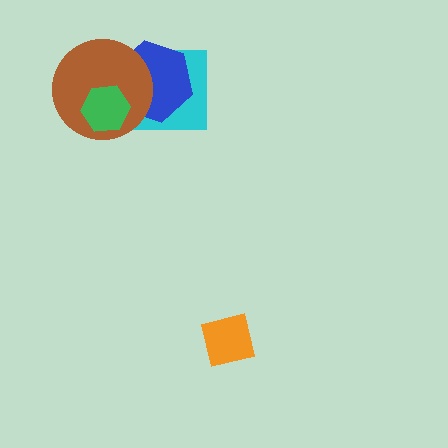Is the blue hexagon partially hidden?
Yes, it is partially covered by another shape.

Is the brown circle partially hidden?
Yes, it is partially covered by another shape.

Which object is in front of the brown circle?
The green hexagon is in front of the brown circle.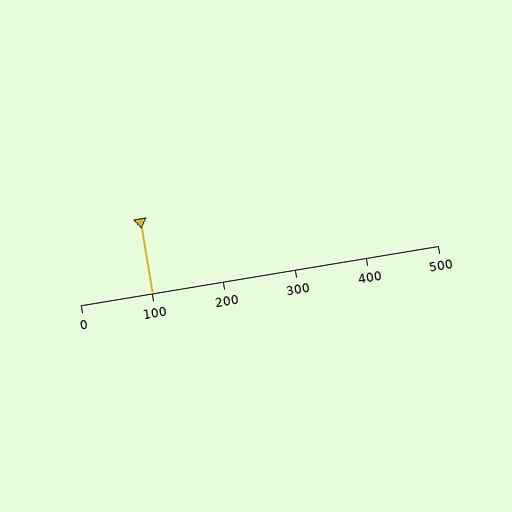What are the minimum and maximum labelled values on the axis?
The axis runs from 0 to 500.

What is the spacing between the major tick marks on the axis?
The major ticks are spaced 100 apart.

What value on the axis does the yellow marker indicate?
The marker indicates approximately 100.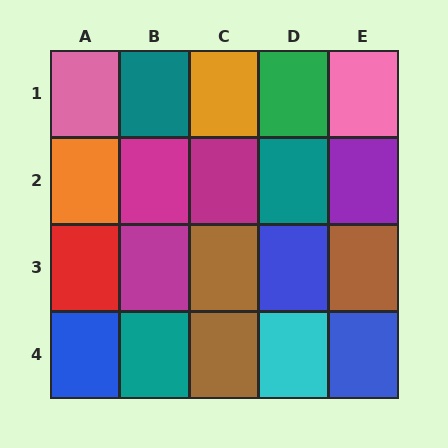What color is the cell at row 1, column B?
Teal.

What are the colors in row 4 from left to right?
Blue, teal, brown, cyan, blue.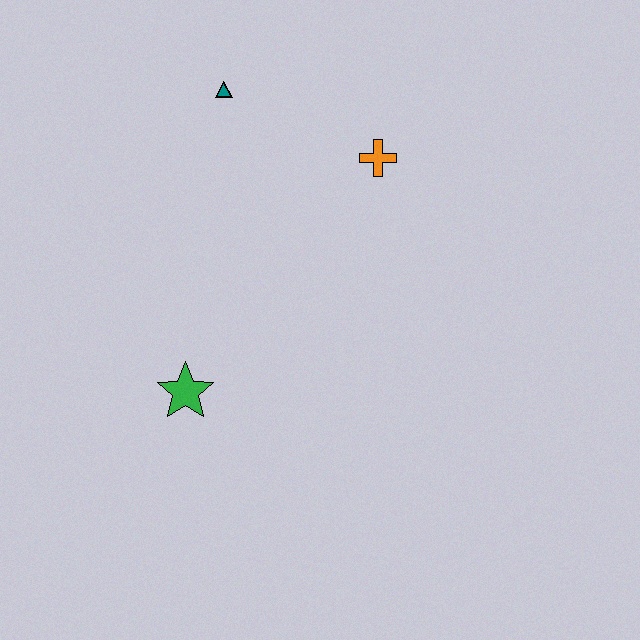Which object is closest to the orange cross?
The teal triangle is closest to the orange cross.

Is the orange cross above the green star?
Yes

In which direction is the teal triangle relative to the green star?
The teal triangle is above the green star.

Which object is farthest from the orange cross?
The green star is farthest from the orange cross.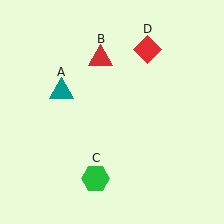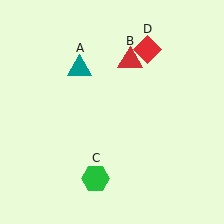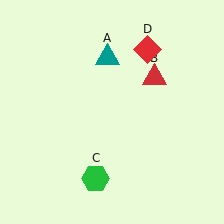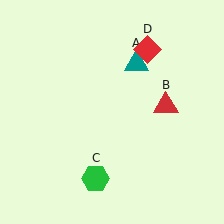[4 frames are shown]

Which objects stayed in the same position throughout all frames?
Green hexagon (object C) and red diamond (object D) remained stationary.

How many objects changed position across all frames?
2 objects changed position: teal triangle (object A), red triangle (object B).